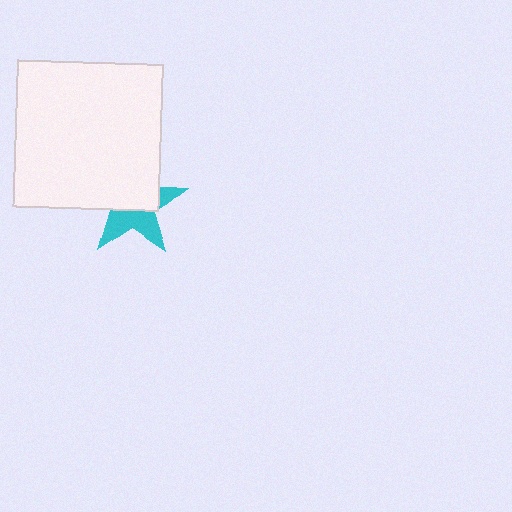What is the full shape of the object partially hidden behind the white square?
The partially hidden object is a cyan star.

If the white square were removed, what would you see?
You would see the complete cyan star.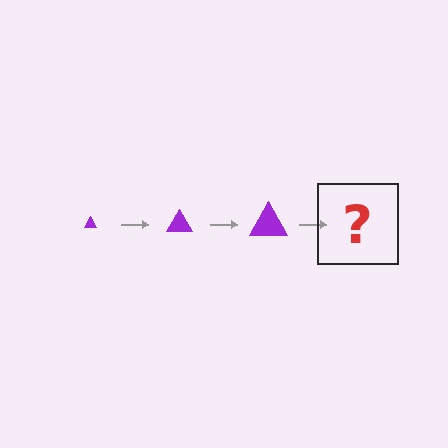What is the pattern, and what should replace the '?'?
The pattern is that the triangle gets progressively larger each step. The '?' should be a purple triangle, larger than the previous one.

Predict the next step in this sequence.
The next step is a purple triangle, larger than the previous one.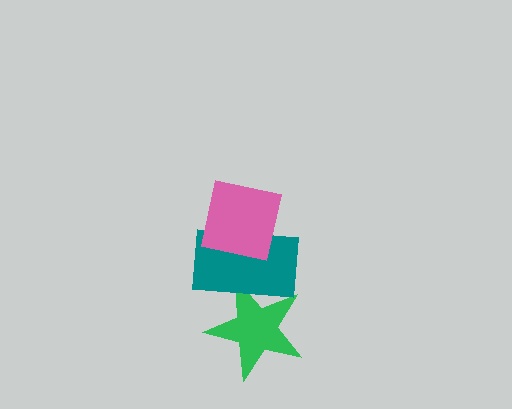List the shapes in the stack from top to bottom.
From top to bottom: the pink square, the teal rectangle, the green star.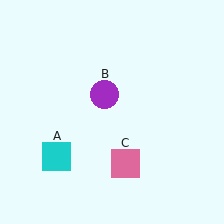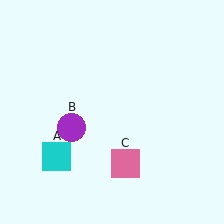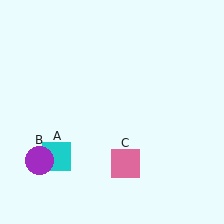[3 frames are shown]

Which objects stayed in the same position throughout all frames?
Cyan square (object A) and pink square (object C) remained stationary.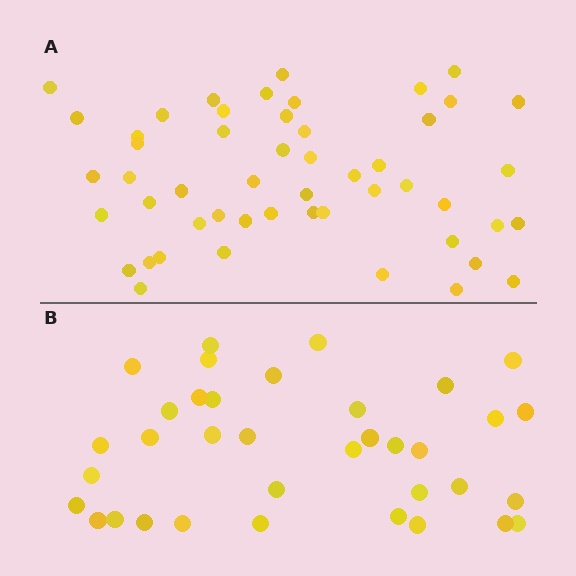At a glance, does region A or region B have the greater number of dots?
Region A (the top region) has more dots.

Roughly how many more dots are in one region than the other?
Region A has approximately 15 more dots than region B.